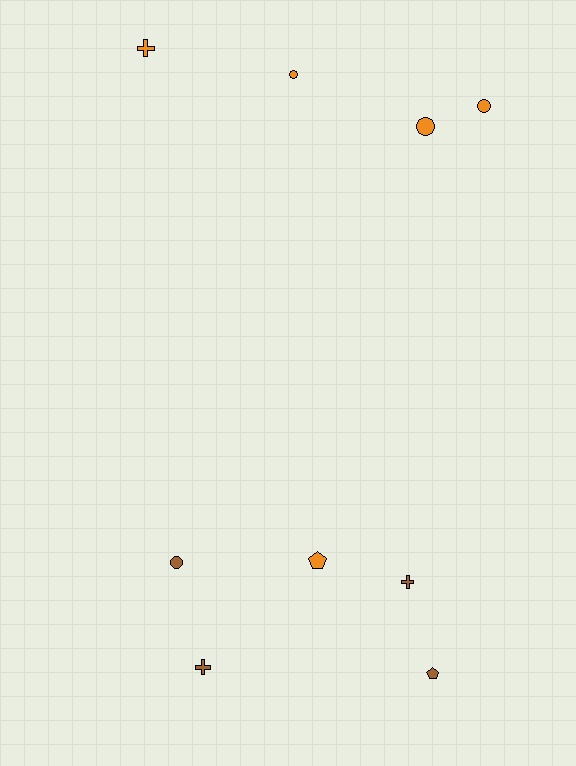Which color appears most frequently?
Orange, with 5 objects.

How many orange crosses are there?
There is 1 orange cross.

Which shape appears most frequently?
Circle, with 4 objects.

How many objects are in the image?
There are 9 objects.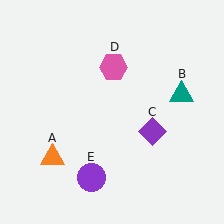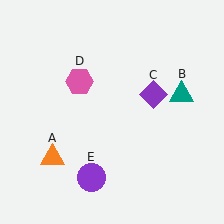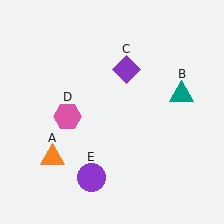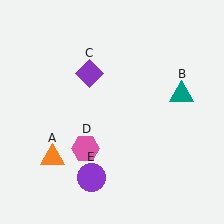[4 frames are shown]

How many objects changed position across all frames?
2 objects changed position: purple diamond (object C), pink hexagon (object D).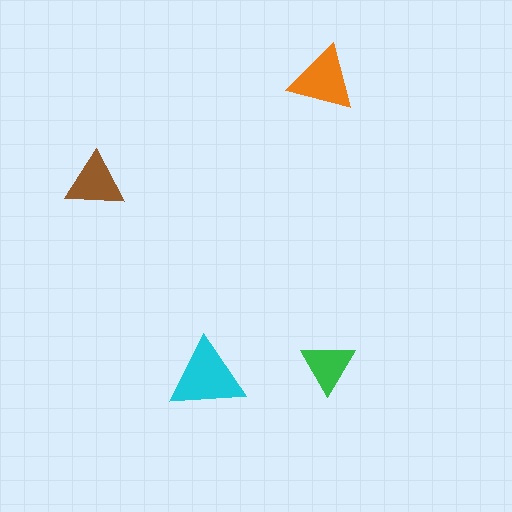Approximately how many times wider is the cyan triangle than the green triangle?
About 1.5 times wider.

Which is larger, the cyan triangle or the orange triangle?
The cyan one.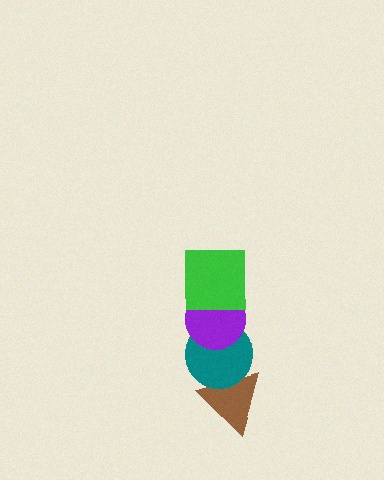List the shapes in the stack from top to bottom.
From top to bottom: the green square, the purple circle, the teal circle, the brown triangle.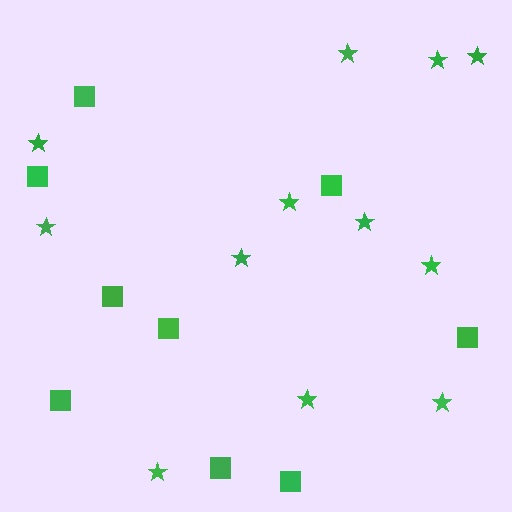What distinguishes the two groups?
There are 2 groups: one group of stars (12) and one group of squares (9).